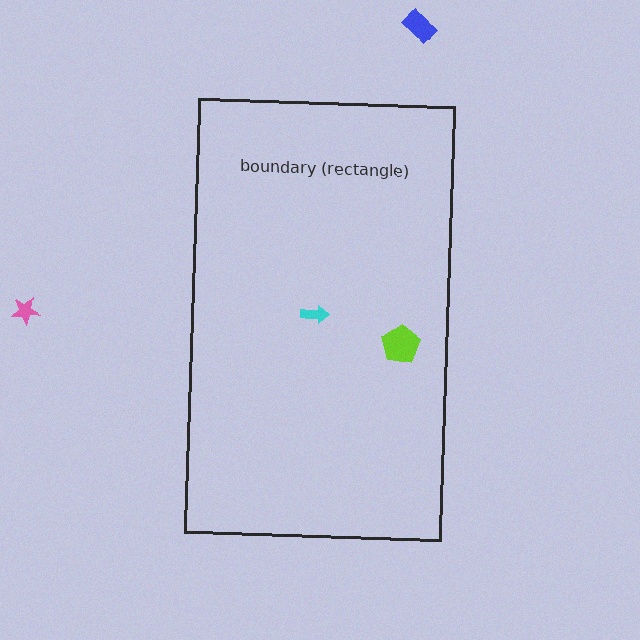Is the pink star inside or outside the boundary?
Outside.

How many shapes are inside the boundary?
2 inside, 2 outside.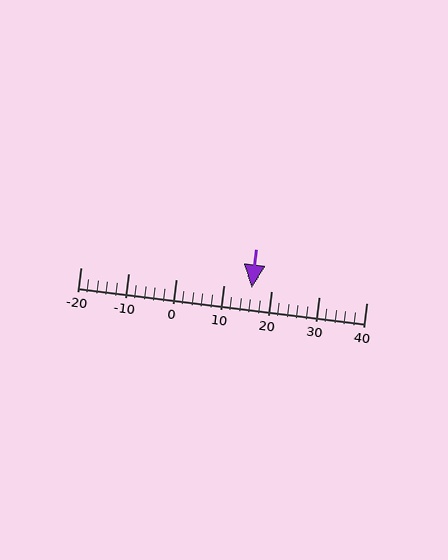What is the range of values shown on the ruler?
The ruler shows values from -20 to 40.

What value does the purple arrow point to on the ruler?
The purple arrow points to approximately 16.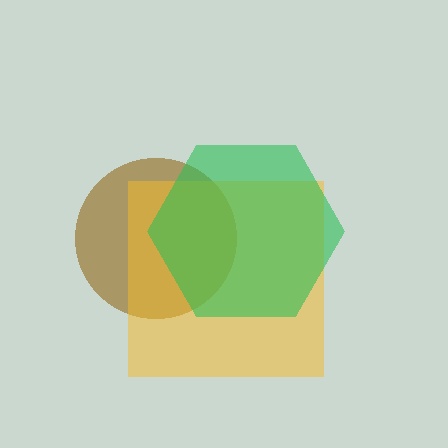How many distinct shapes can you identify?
There are 3 distinct shapes: a brown circle, a yellow square, a green hexagon.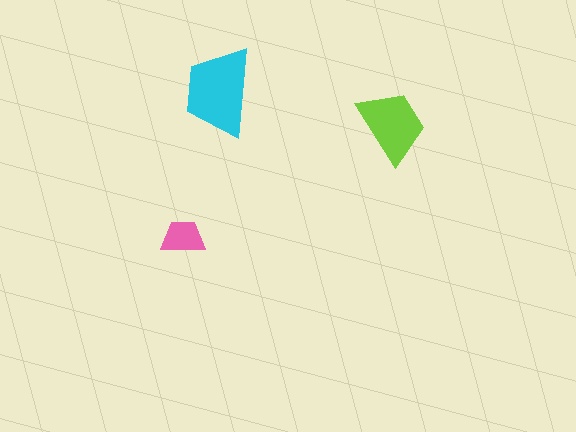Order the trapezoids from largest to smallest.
the cyan one, the lime one, the pink one.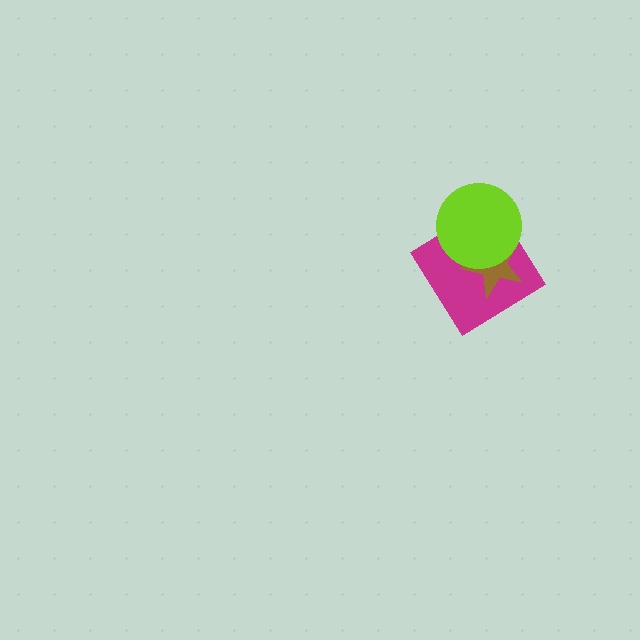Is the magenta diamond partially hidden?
Yes, it is partially covered by another shape.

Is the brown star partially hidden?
Yes, it is partially covered by another shape.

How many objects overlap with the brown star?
2 objects overlap with the brown star.